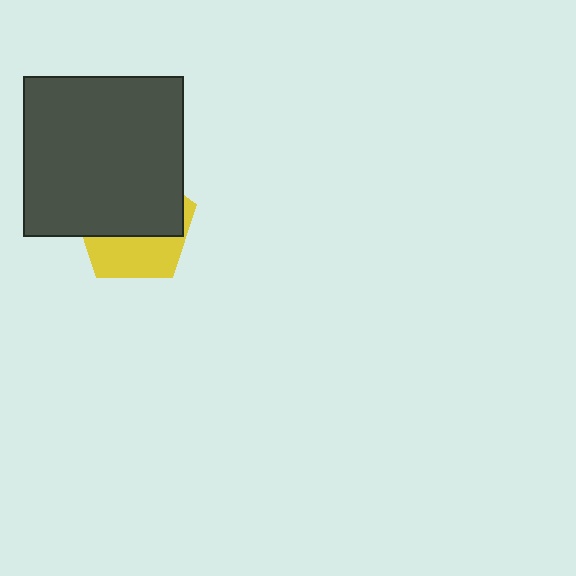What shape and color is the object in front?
The object in front is a dark gray square.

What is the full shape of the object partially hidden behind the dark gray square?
The partially hidden object is a yellow pentagon.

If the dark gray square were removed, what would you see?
You would see the complete yellow pentagon.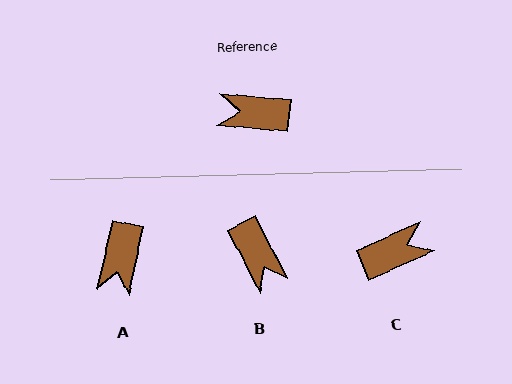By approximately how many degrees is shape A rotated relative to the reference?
Approximately 82 degrees counter-clockwise.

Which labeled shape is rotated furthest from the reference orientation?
C, about 151 degrees away.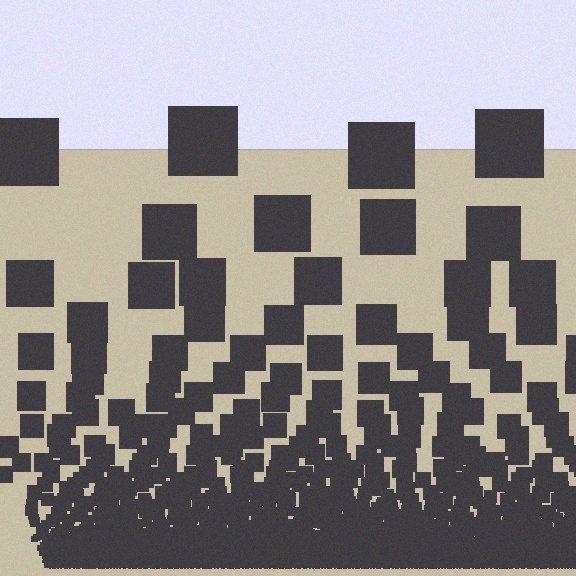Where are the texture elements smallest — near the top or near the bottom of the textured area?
Near the bottom.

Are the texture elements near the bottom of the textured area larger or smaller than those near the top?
Smaller. The gradient is inverted — elements near the bottom are smaller and denser.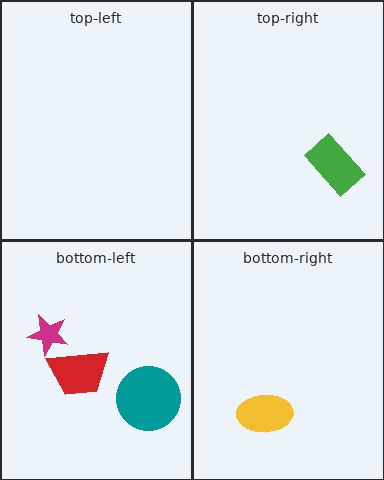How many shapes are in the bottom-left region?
3.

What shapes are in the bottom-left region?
The teal circle, the magenta star, the red trapezoid.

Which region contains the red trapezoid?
The bottom-left region.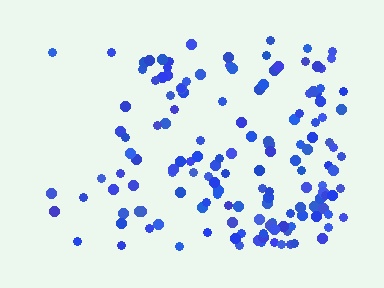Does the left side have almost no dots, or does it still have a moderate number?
Still a moderate number, just noticeably fewer than the right.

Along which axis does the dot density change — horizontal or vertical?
Horizontal.